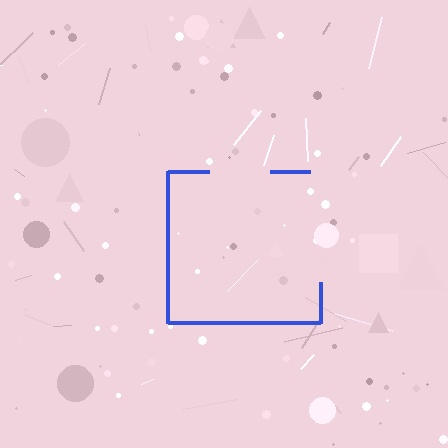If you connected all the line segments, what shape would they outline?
They would outline a square.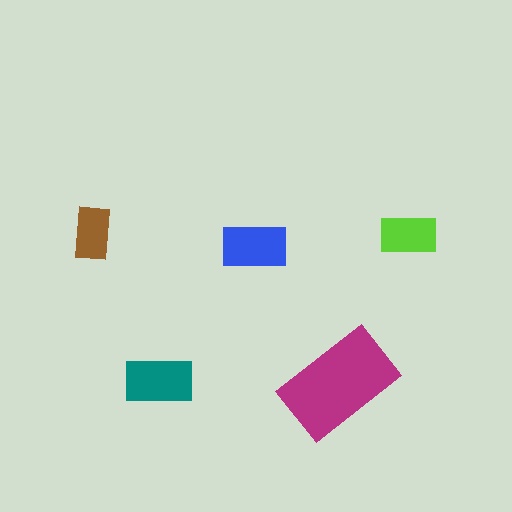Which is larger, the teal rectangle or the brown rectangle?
The teal one.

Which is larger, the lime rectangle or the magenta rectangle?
The magenta one.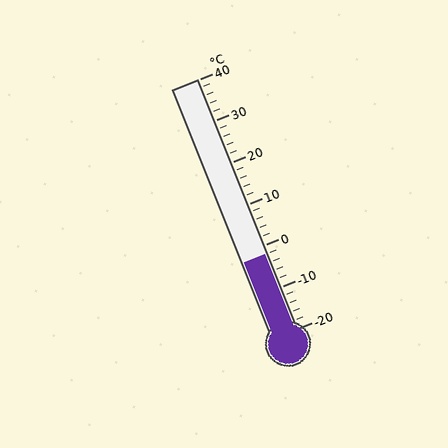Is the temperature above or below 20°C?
The temperature is below 20°C.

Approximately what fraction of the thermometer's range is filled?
The thermometer is filled to approximately 30% of its range.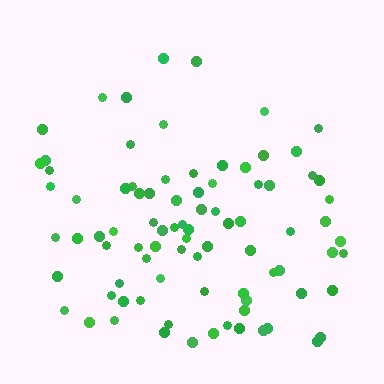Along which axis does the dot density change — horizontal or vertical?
Vertical.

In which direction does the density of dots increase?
From top to bottom, with the bottom side densest.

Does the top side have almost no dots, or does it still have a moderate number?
Still a moderate number, just noticeably fewer than the bottom.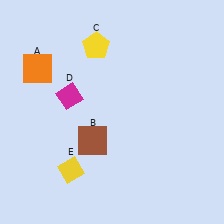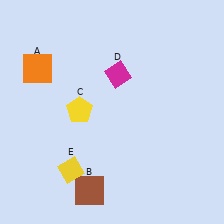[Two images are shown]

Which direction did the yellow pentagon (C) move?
The yellow pentagon (C) moved down.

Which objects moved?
The objects that moved are: the brown square (B), the yellow pentagon (C), the magenta diamond (D).